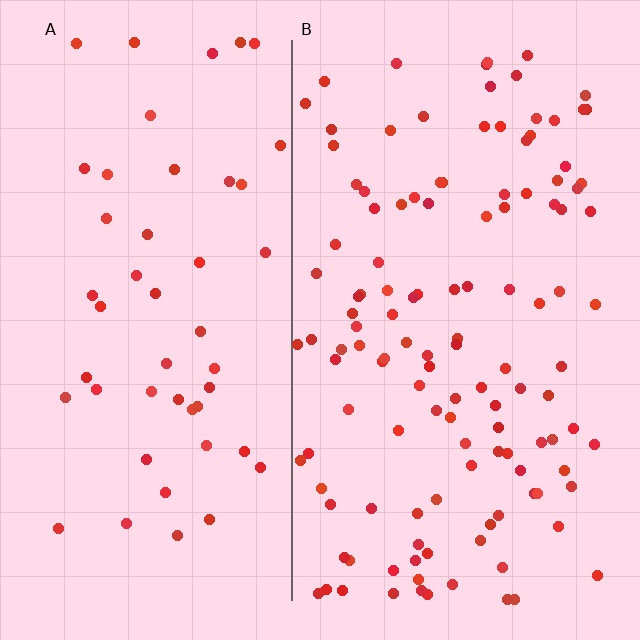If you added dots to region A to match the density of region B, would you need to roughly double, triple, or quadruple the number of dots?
Approximately triple.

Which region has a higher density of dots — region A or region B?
B (the right).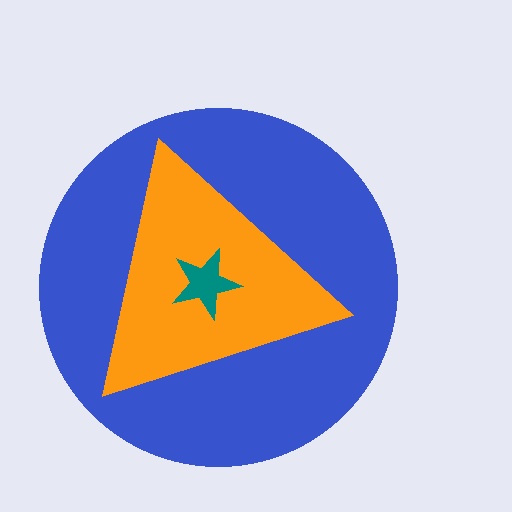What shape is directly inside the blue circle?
The orange triangle.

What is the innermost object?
The teal star.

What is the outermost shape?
The blue circle.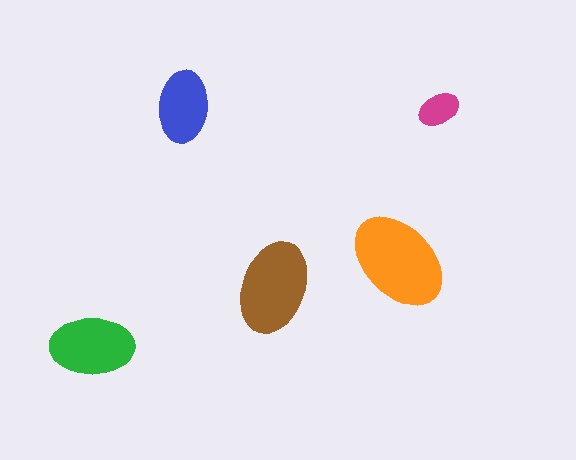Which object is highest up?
The blue ellipse is topmost.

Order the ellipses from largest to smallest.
the orange one, the brown one, the green one, the blue one, the magenta one.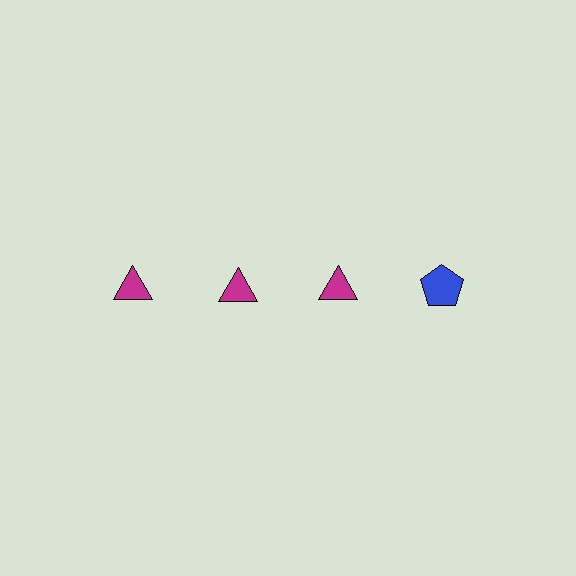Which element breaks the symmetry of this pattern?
The blue pentagon in the top row, second from right column breaks the symmetry. All other shapes are magenta triangles.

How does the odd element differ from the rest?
It differs in both color (blue instead of magenta) and shape (pentagon instead of triangle).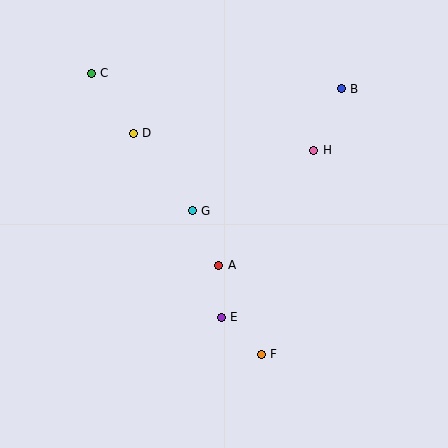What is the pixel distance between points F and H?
The distance between F and H is 211 pixels.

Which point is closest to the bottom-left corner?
Point E is closest to the bottom-left corner.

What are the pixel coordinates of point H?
Point H is at (314, 150).